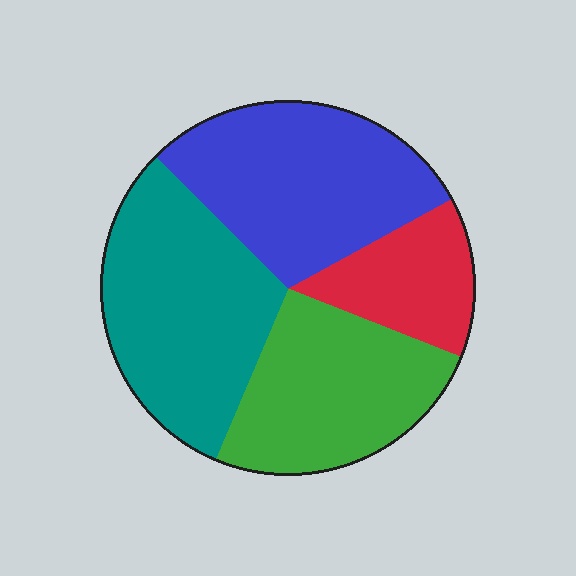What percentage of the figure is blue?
Blue covers around 30% of the figure.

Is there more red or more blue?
Blue.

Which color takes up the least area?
Red, at roughly 15%.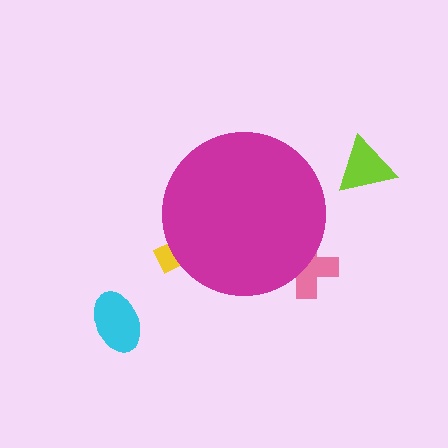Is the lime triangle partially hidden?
No, the lime triangle is fully visible.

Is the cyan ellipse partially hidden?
No, the cyan ellipse is fully visible.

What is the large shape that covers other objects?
A magenta circle.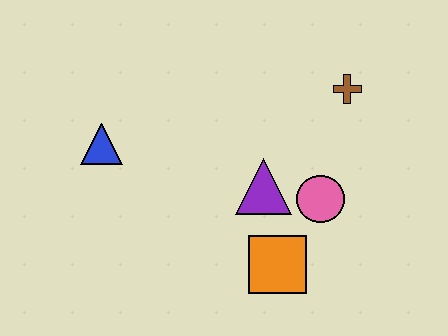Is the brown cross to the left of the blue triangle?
No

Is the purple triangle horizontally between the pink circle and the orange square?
No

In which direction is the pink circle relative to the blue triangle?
The pink circle is to the right of the blue triangle.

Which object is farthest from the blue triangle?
The brown cross is farthest from the blue triangle.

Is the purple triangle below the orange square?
No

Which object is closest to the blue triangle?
The purple triangle is closest to the blue triangle.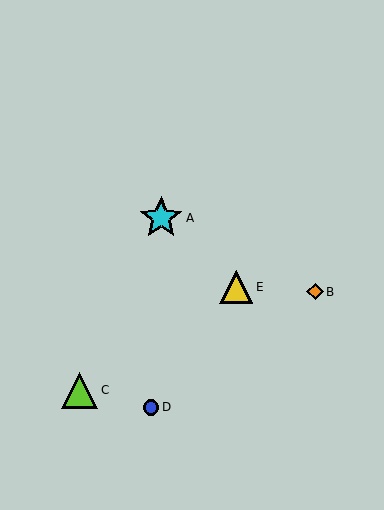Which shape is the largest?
The cyan star (labeled A) is the largest.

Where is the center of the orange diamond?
The center of the orange diamond is at (315, 292).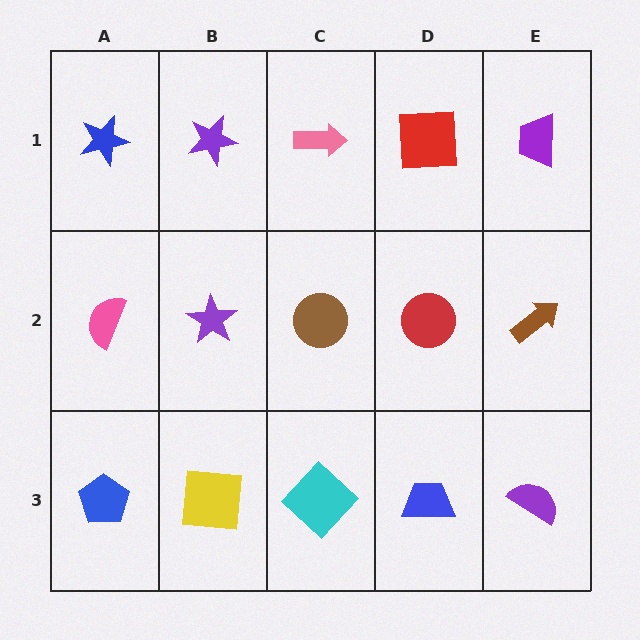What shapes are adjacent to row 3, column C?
A brown circle (row 2, column C), a yellow square (row 3, column B), a blue trapezoid (row 3, column D).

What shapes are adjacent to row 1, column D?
A red circle (row 2, column D), a pink arrow (row 1, column C), a purple trapezoid (row 1, column E).